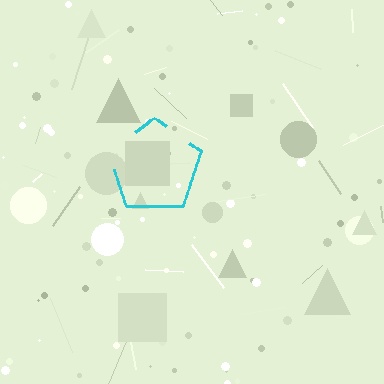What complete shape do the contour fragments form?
The contour fragments form a pentagon.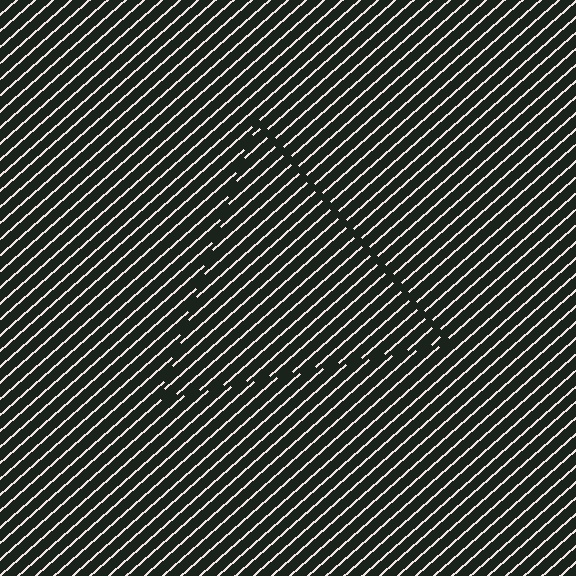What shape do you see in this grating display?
An illusory triangle. The interior of the shape contains the same grating, shifted by half a period — the contour is defined by the phase discontinuity where line-ends from the inner and outer gratings abut.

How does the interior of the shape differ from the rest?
The interior of the shape contains the same grating, shifted by half a period — the contour is defined by the phase discontinuity where line-ends from the inner and outer gratings abut.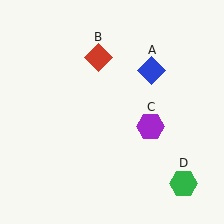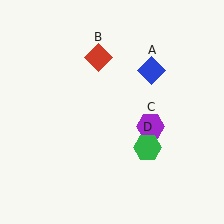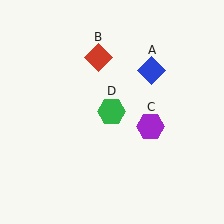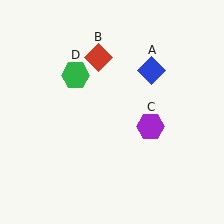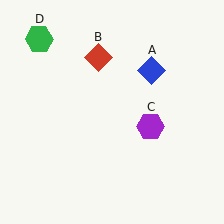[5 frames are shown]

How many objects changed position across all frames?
1 object changed position: green hexagon (object D).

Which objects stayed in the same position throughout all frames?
Blue diamond (object A) and red diamond (object B) and purple hexagon (object C) remained stationary.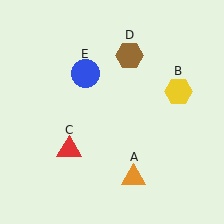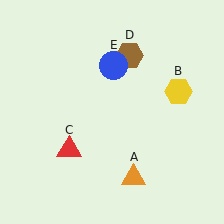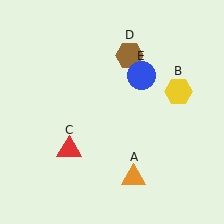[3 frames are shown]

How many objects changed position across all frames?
1 object changed position: blue circle (object E).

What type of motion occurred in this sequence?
The blue circle (object E) rotated clockwise around the center of the scene.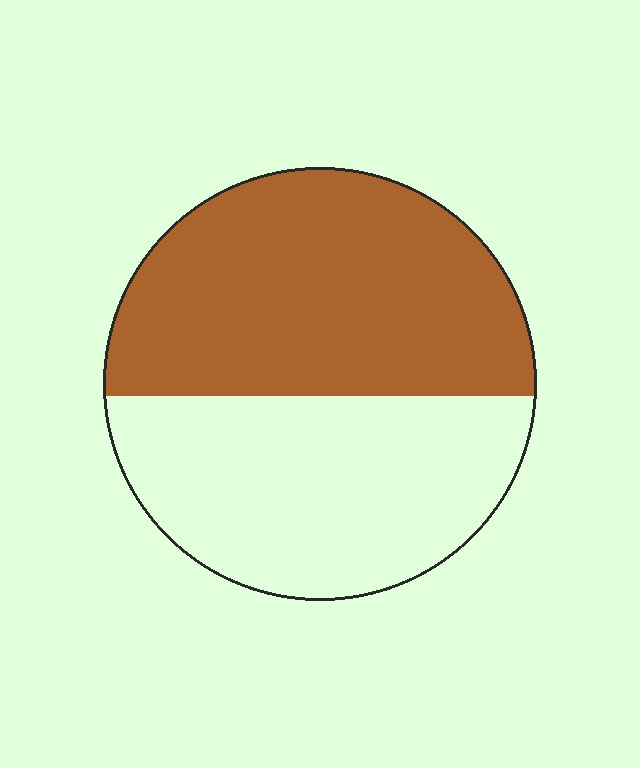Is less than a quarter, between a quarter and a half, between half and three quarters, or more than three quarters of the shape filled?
Between half and three quarters.